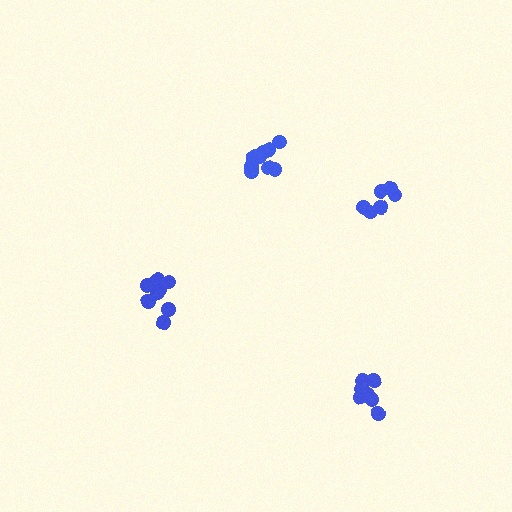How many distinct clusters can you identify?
There are 4 distinct clusters.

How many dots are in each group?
Group 1: 6 dots, Group 2: 9 dots, Group 3: 10 dots, Group 4: 9 dots (34 total).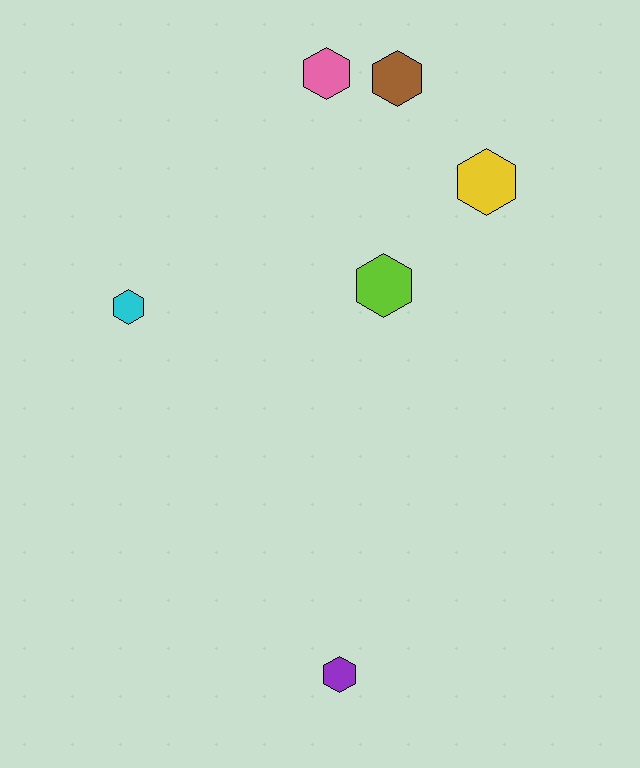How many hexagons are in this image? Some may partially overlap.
There are 6 hexagons.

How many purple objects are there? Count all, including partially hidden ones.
There is 1 purple object.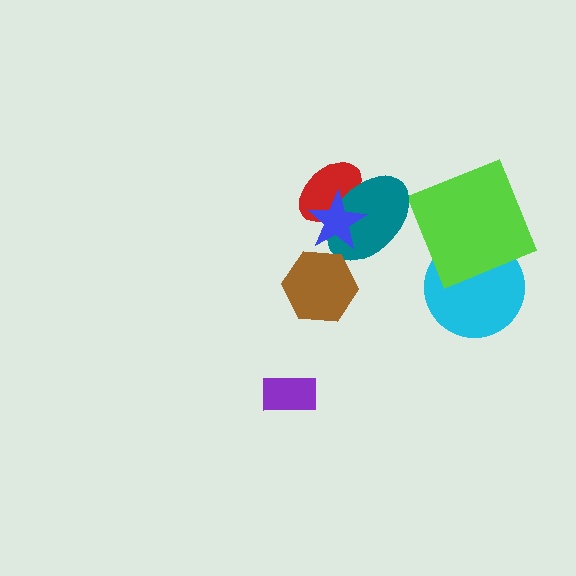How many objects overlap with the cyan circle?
1 object overlaps with the cyan circle.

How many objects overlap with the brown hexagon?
0 objects overlap with the brown hexagon.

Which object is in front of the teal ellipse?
The blue star is in front of the teal ellipse.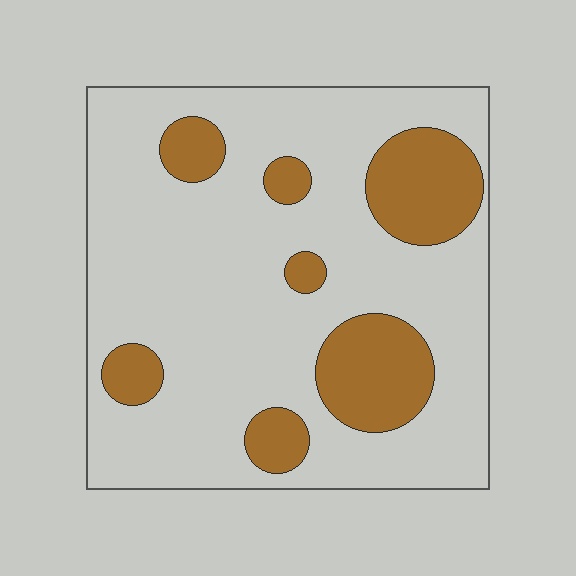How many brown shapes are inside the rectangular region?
7.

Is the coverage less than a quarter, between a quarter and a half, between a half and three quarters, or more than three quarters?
Less than a quarter.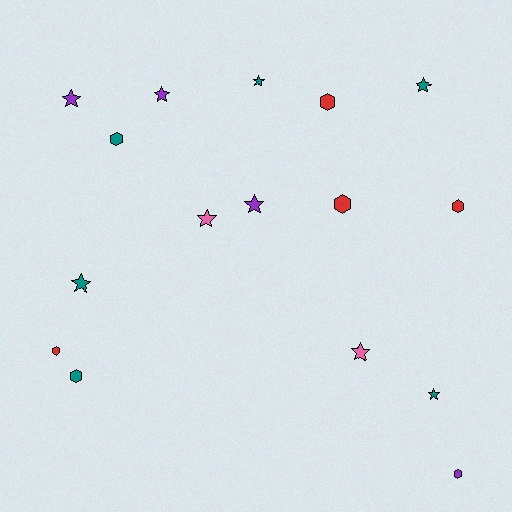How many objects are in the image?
There are 16 objects.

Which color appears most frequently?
Teal, with 6 objects.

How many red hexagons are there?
There are 4 red hexagons.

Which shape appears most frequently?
Star, with 9 objects.